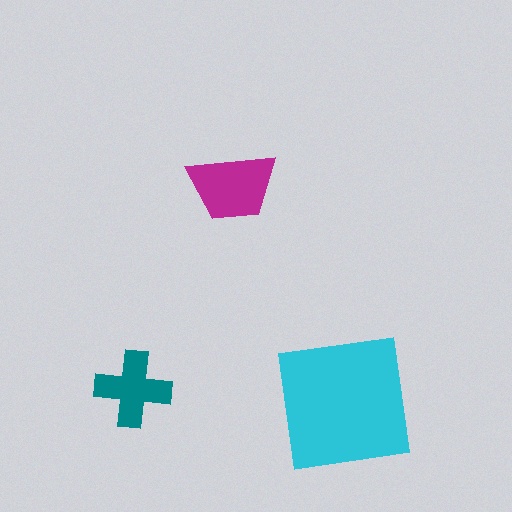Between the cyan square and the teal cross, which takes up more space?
The cyan square.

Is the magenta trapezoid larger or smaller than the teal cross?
Larger.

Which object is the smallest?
The teal cross.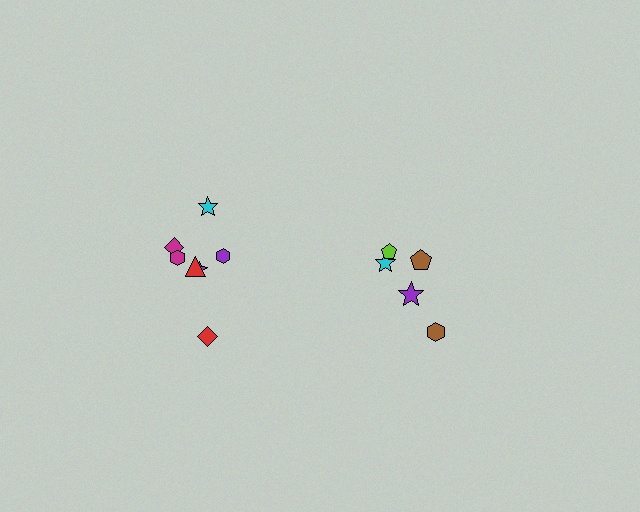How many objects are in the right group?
There are 5 objects.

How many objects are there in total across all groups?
There are 12 objects.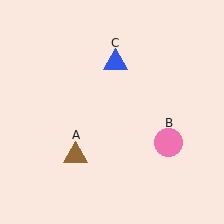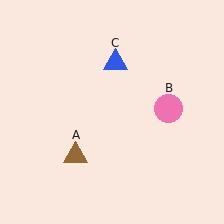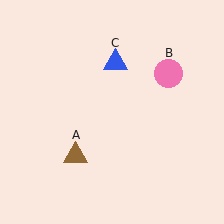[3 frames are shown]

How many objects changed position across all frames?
1 object changed position: pink circle (object B).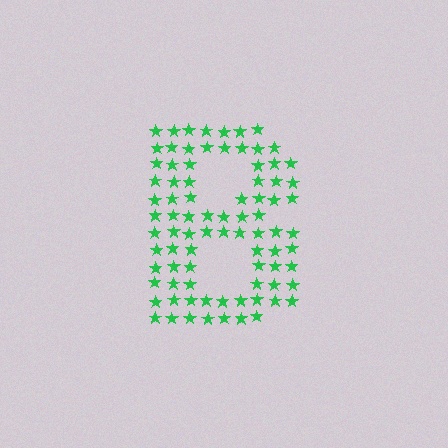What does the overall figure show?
The overall figure shows the letter B.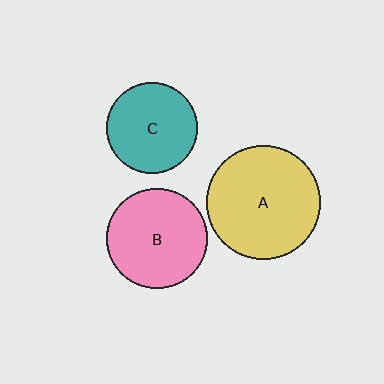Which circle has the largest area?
Circle A (yellow).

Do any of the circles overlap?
No, none of the circles overlap.